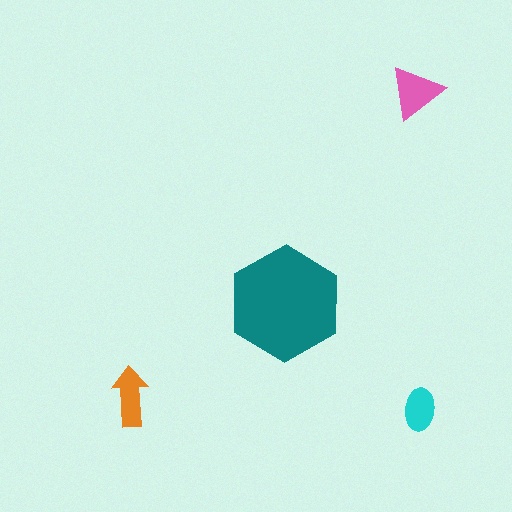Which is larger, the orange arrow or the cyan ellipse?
The orange arrow.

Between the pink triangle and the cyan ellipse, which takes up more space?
The pink triangle.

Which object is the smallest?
The cyan ellipse.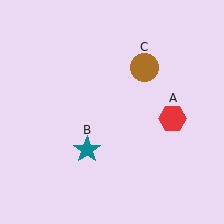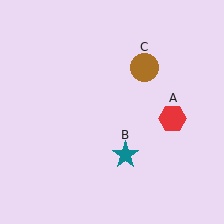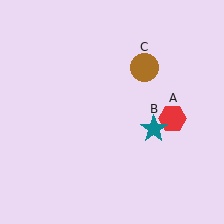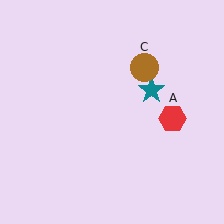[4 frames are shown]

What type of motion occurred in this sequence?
The teal star (object B) rotated counterclockwise around the center of the scene.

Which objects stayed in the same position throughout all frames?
Red hexagon (object A) and brown circle (object C) remained stationary.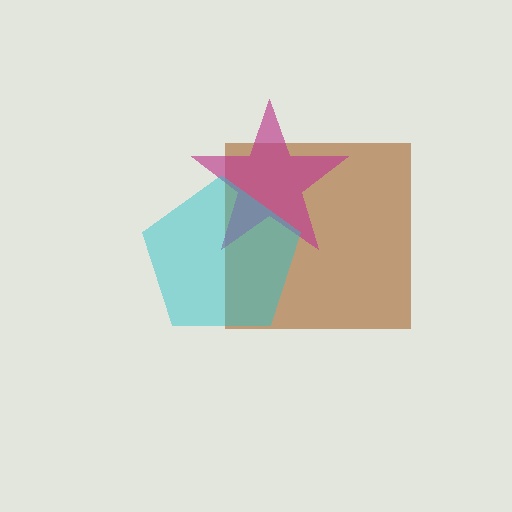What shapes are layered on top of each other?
The layered shapes are: a brown square, a magenta star, a cyan pentagon.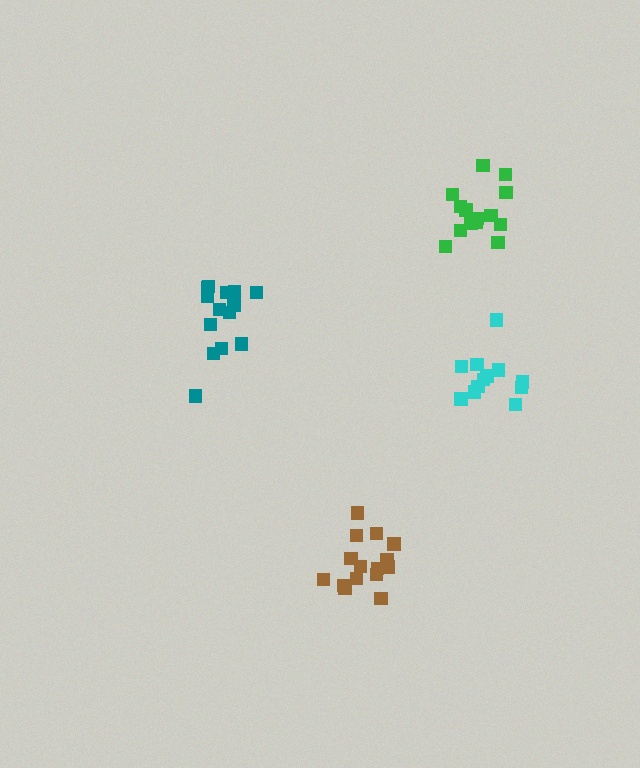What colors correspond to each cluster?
The clusters are colored: cyan, brown, teal, green.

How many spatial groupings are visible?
There are 4 spatial groupings.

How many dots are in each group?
Group 1: 12 dots, Group 2: 15 dots, Group 3: 14 dots, Group 4: 15 dots (56 total).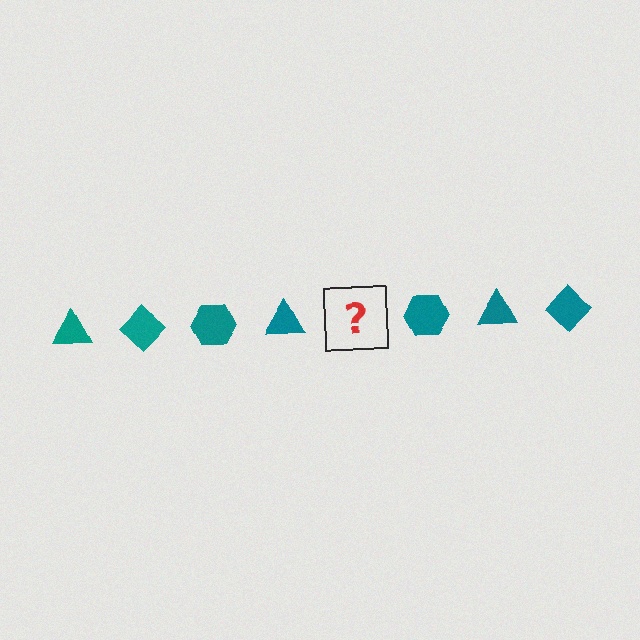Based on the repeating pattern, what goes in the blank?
The blank should be a teal diamond.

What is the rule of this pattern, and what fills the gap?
The rule is that the pattern cycles through triangle, diamond, hexagon shapes in teal. The gap should be filled with a teal diamond.